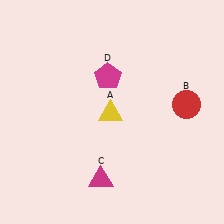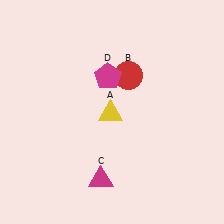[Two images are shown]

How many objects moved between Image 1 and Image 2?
1 object moved between the two images.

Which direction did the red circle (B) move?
The red circle (B) moved left.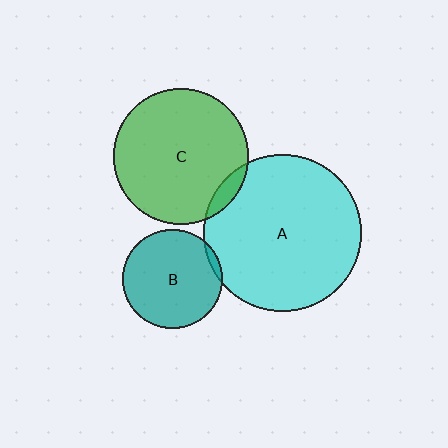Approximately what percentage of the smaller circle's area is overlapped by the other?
Approximately 5%.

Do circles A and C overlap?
Yes.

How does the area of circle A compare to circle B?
Approximately 2.5 times.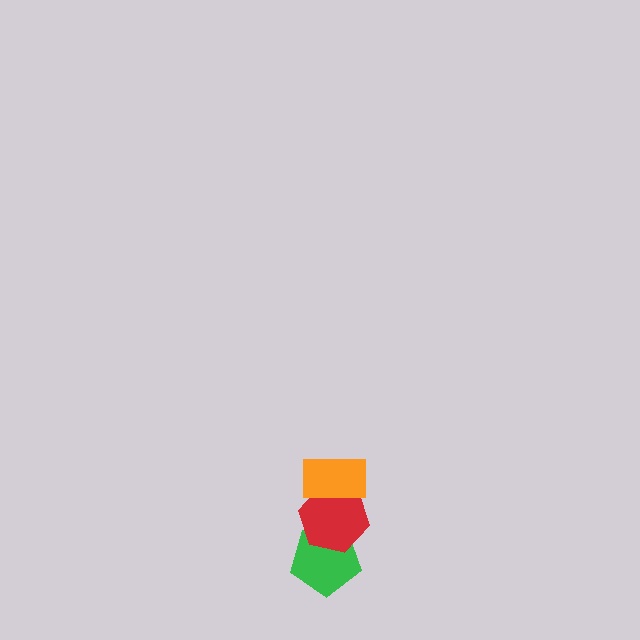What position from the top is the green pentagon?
The green pentagon is 3rd from the top.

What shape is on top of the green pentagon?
The red hexagon is on top of the green pentagon.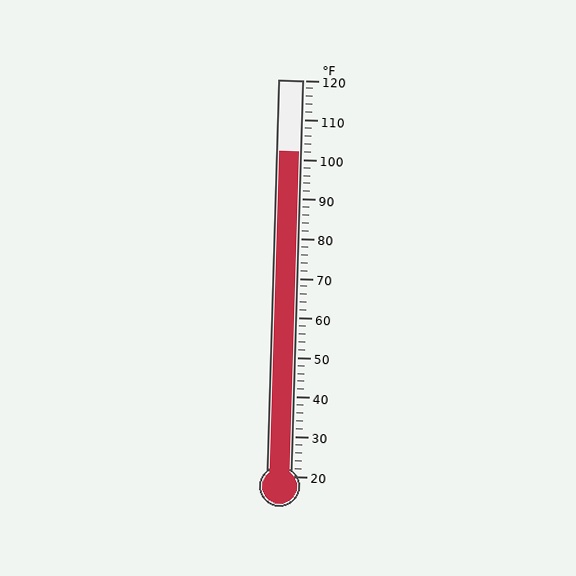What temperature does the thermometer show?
The thermometer shows approximately 102°F.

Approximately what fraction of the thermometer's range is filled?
The thermometer is filled to approximately 80% of its range.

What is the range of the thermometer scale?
The thermometer scale ranges from 20°F to 120°F.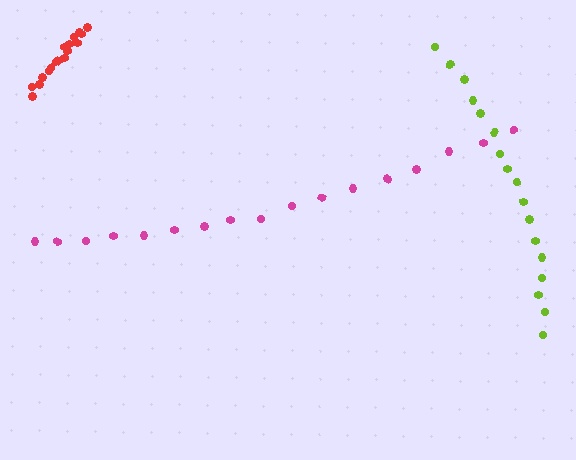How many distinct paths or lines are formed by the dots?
There are 3 distinct paths.